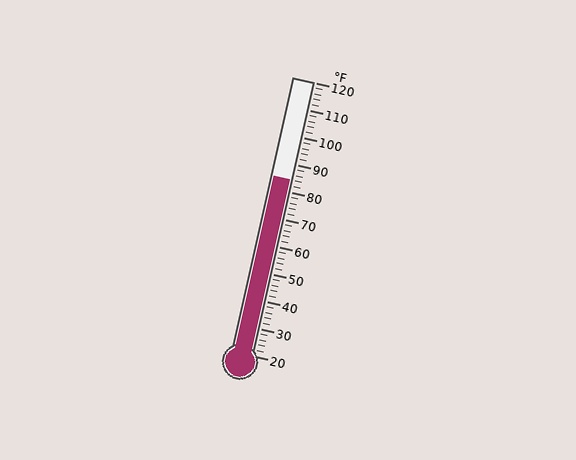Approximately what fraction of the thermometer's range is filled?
The thermometer is filled to approximately 65% of its range.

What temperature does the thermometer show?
The thermometer shows approximately 84°F.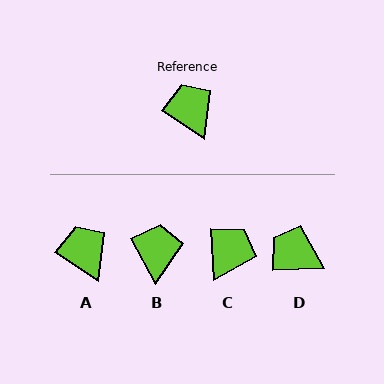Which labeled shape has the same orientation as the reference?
A.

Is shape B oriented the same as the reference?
No, it is off by about 28 degrees.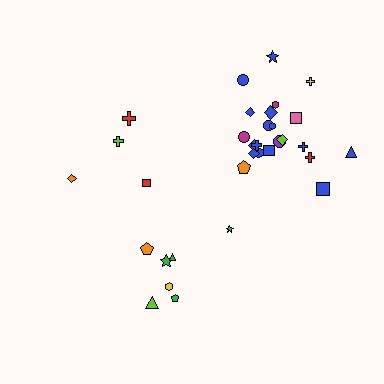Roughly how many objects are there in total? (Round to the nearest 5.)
Roughly 35 objects in total.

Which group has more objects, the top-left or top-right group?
The top-right group.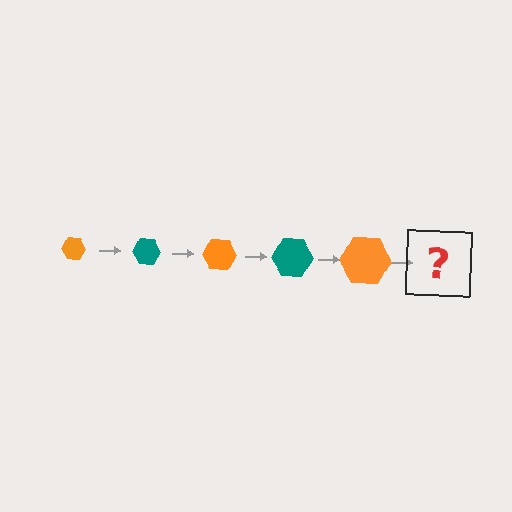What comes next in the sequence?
The next element should be a teal hexagon, larger than the previous one.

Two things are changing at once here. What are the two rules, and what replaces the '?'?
The two rules are that the hexagon grows larger each step and the color cycles through orange and teal. The '?' should be a teal hexagon, larger than the previous one.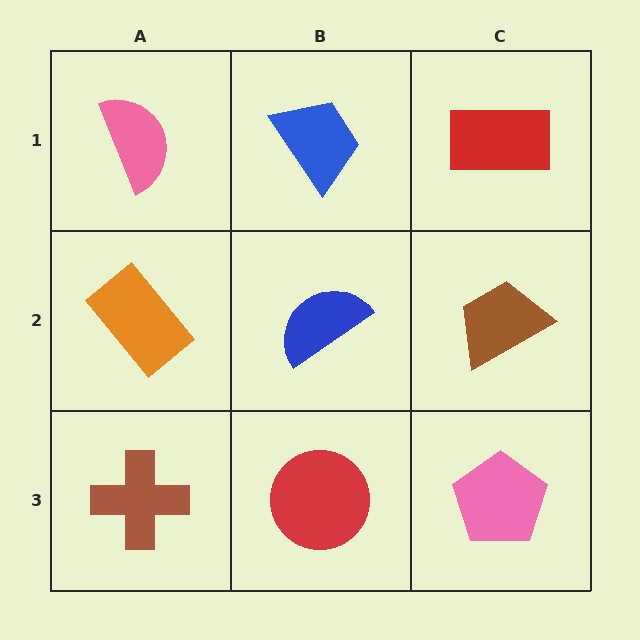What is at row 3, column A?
A brown cross.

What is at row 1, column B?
A blue trapezoid.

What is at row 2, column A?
An orange rectangle.